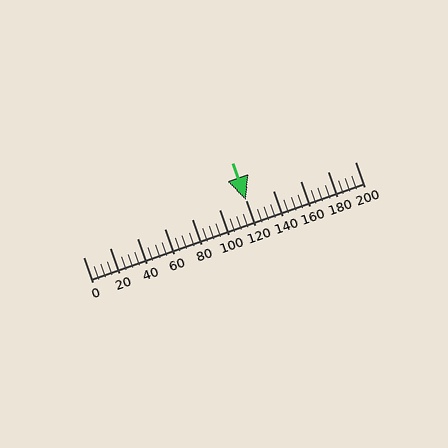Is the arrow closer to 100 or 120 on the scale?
The arrow is closer to 120.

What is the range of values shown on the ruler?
The ruler shows values from 0 to 200.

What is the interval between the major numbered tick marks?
The major tick marks are spaced 20 units apart.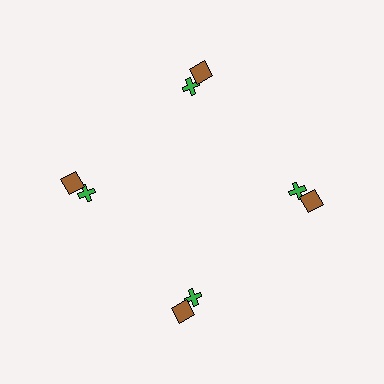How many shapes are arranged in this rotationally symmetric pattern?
There are 8 shapes, arranged in 4 groups of 2.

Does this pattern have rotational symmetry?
Yes, this pattern has 4-fold rotational symmetry. It looks the same after rotating 90 degrees around the center.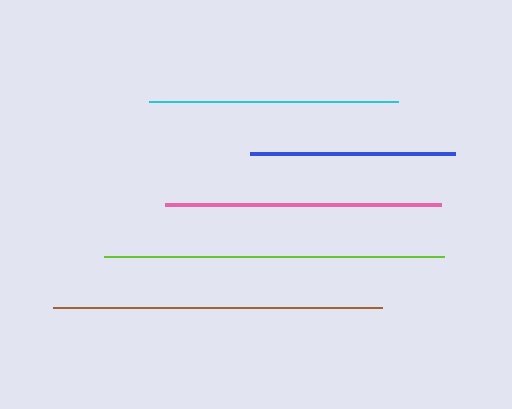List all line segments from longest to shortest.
From longest to shortest: lime, brown, pink, cyan, blue.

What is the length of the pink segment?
The pink segment is approximately 277 pixels long.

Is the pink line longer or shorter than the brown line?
The brown line is longer than the pink line.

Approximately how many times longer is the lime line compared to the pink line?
The lime line is approximately 1.2 times the length of the pink line.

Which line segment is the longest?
The lime line is the longest at approximately 340 pixels.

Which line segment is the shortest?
The blue line is the shortest at approximately 205 pixels.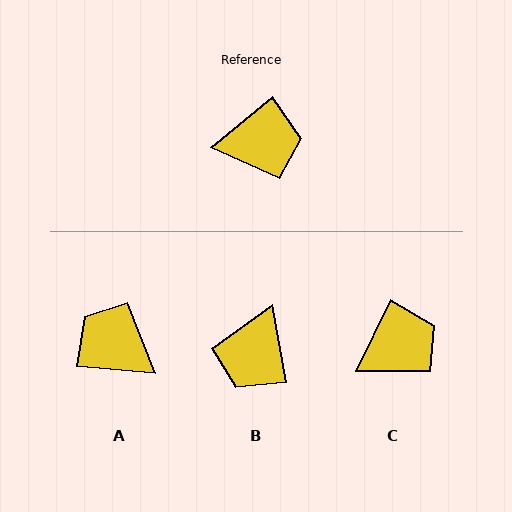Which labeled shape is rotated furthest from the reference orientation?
A, about 136 degrees away.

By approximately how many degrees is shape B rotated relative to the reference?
Approximately 119 degrees clockwise.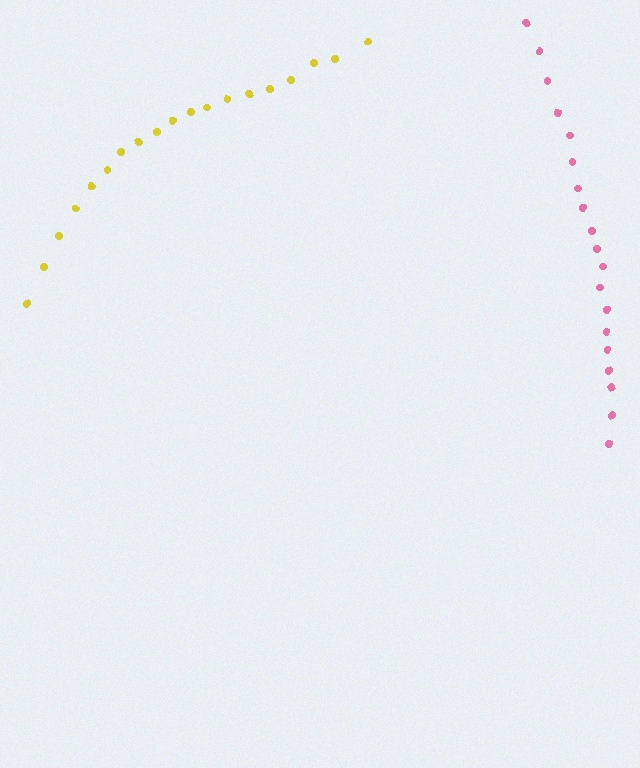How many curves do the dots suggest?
There are 2 distinct paths.